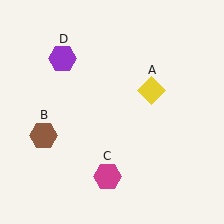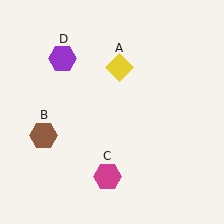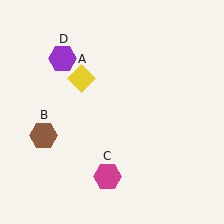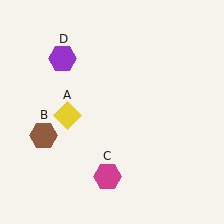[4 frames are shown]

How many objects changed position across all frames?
1 object changed position: yellow diamond (object A).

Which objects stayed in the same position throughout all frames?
Brown hexagon (object B) and magenta hexagon (object C) and purple hexagon (object D) remained stationary.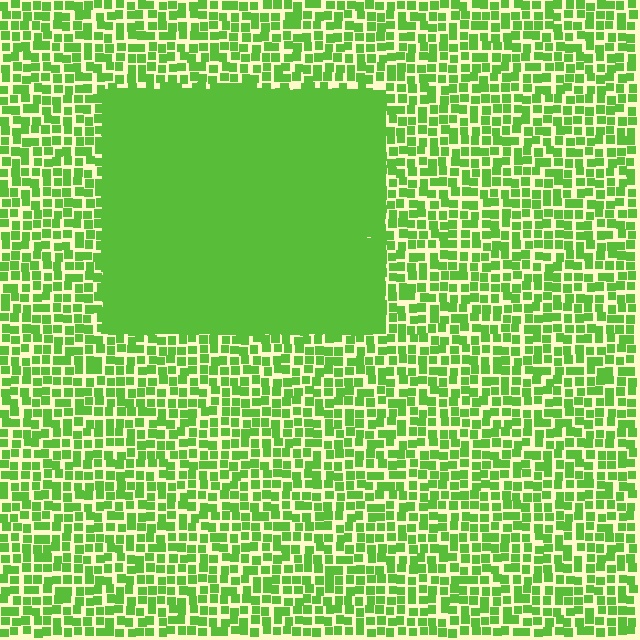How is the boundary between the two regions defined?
The boundary is defined by a change in element density (approximately 2.6x ratio). All elements are the same color, size, and shape.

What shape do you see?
I see a rectangle.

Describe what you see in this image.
The image contains small lime elements arranged at two different densities. A rectangle-shaped region is visible where the elements are more densely packed than the surrounding area.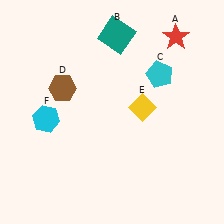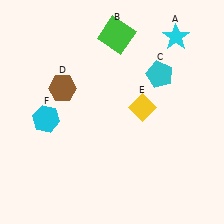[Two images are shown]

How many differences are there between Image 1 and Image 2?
There are 2 differences between the two images.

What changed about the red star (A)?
In Image 1, A is red. In Image 2, it changed to cyan.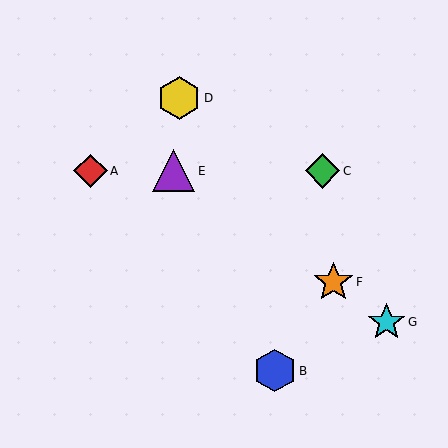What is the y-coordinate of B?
Object B is at y≈371.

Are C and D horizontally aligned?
No, C is at y≈171 and D is at y≈98.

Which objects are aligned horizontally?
Objects A, C, E are aligned horizontally.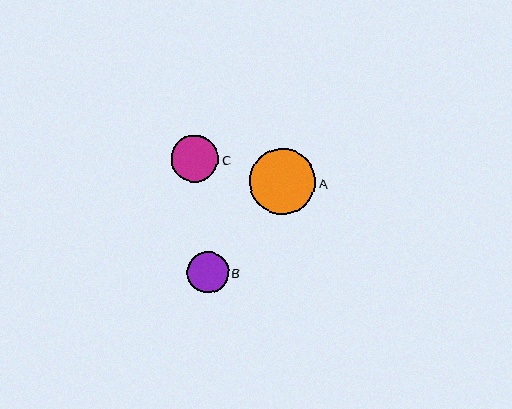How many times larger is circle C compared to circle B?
Circle C is approximately 1.1 times the size of circle B.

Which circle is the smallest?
Circle B is the smallest with a size of approximately 41 pixels.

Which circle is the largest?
Circle A is the largest with a size of approximately 66 pixels.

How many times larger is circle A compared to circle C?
Circle A is approximately 1.4 times the size of circle C.